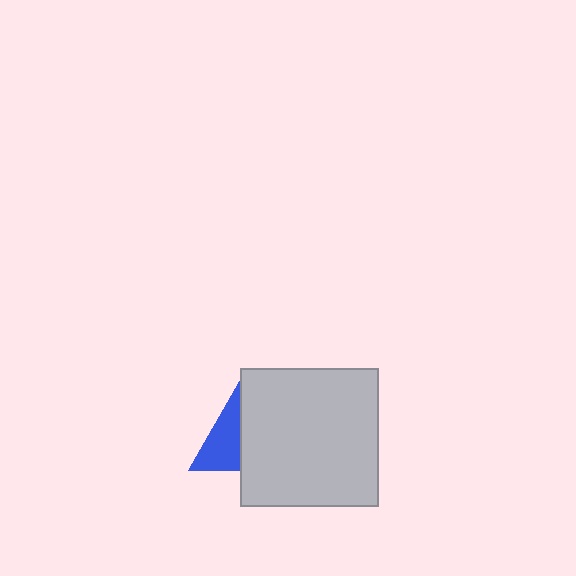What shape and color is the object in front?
The object in front is a light gray square.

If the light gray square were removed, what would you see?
You would see the complete blue triangle.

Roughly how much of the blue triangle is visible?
About half of it is visible (roughly 50%).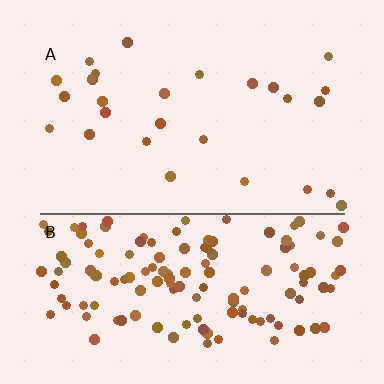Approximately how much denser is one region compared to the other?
Approximately 5.1× — region B over region A.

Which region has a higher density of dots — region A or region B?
B (the bottom).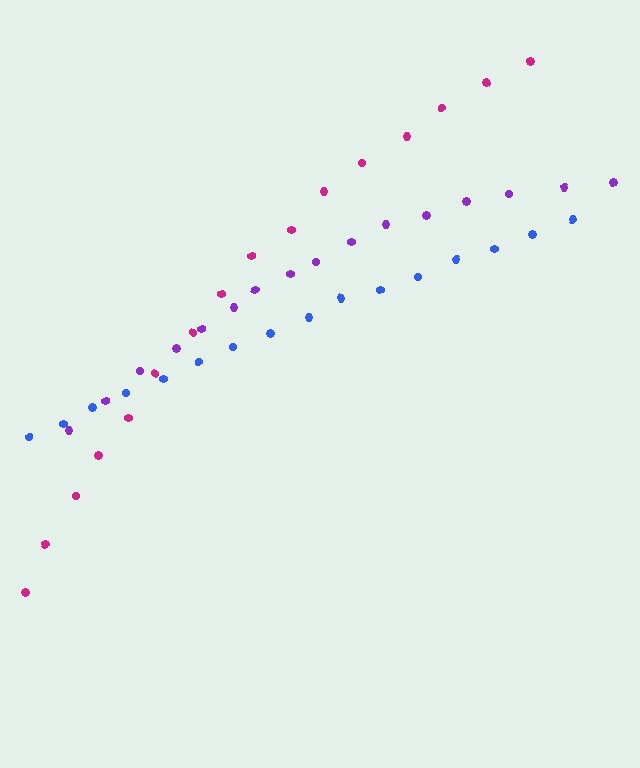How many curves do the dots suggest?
There are 3 distinct paths.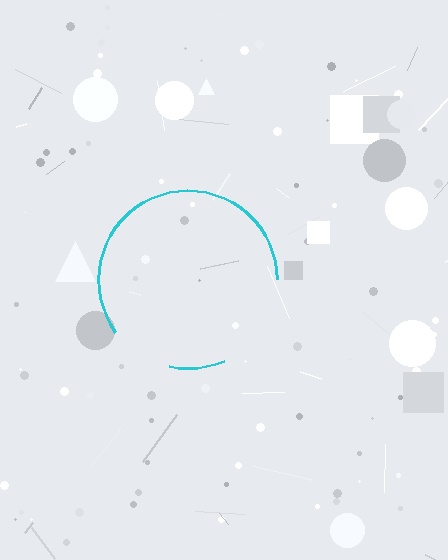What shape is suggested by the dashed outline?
The dashed outline suggests a circle.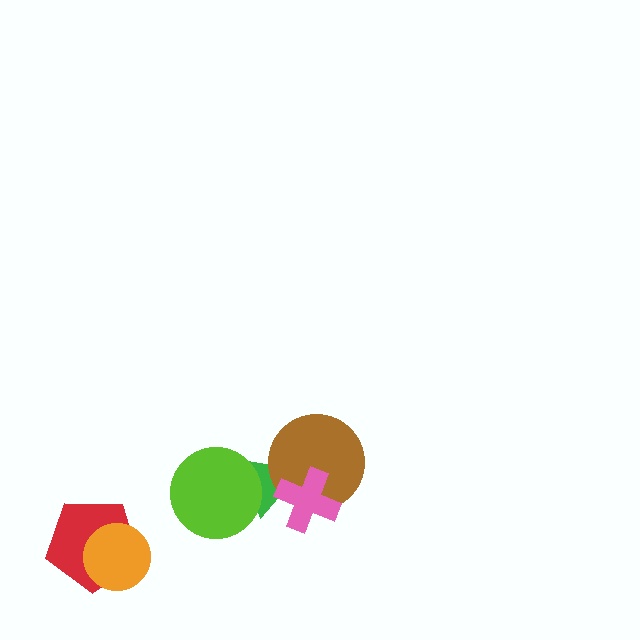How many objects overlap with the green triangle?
3 objects overlap with the green triangle.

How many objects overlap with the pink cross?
2 objects overlap with the pink cross.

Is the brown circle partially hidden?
Yes, it is partially covered by another shape.